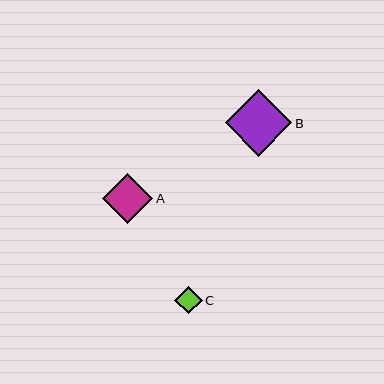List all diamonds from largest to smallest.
From largest to smallest: B, A, C.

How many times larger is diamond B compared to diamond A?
Diamond B is approximately 1.3 times the size of diamond A.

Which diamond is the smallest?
Diamond C is the smallest with a size of approximately 27 pixels.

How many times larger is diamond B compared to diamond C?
Diamond B is approximately 2.4 times the size of diamond C.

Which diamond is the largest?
Diamond B is the largest with a size of approximately 66 pixels.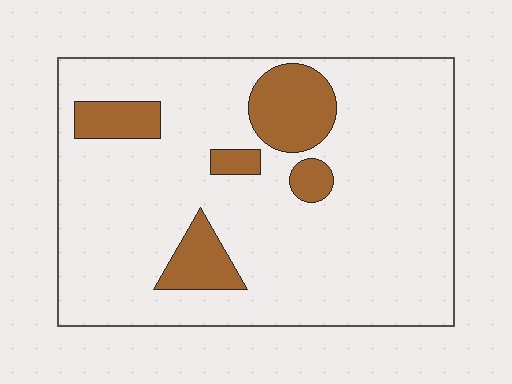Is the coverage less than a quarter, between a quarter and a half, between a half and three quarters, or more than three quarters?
Less than a quarter.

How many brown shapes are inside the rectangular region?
5.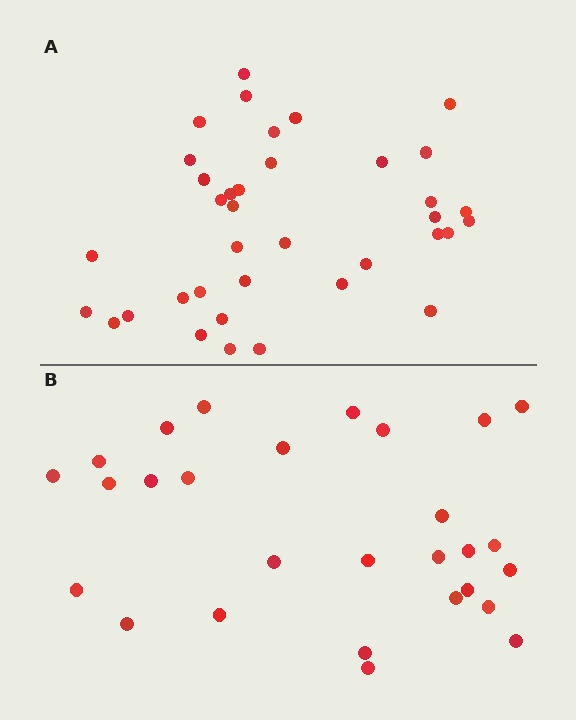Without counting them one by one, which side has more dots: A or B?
Region A (the top region) has more dots.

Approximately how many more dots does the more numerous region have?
Region A has roughly 8 or so more dots than region B.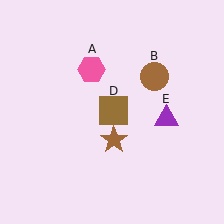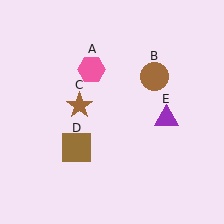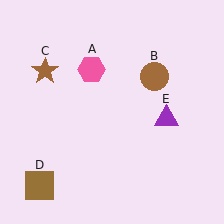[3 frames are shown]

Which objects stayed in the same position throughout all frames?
Pink hexagon (object A) and brown circle (object B) and purple triangle (object E) remained stationary.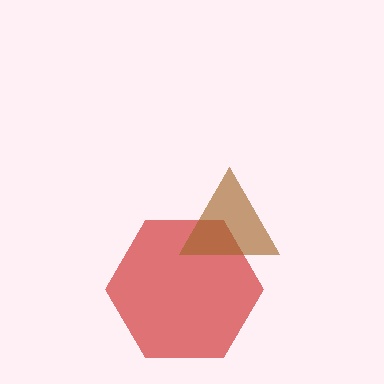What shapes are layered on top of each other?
The layered shapes are: a red hexagon, a brown triangle.